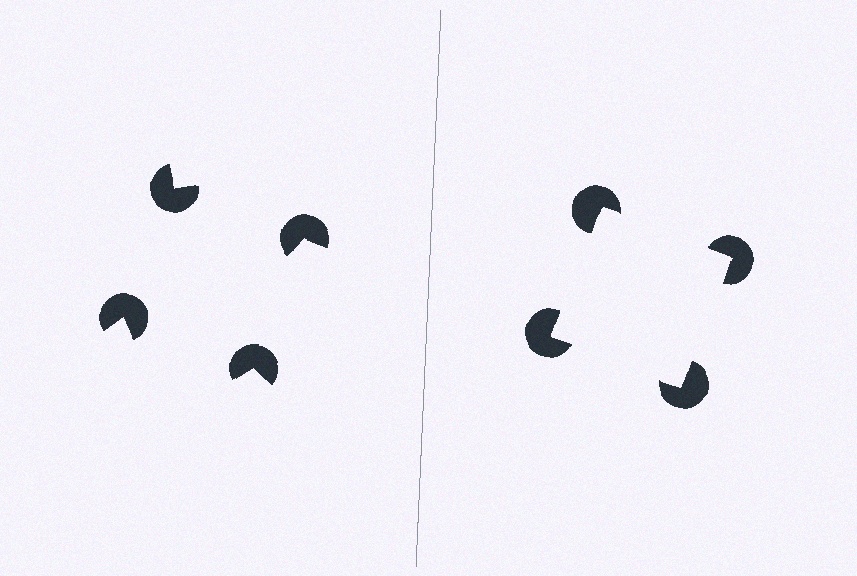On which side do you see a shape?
An illusory square appears on the right side. On the left side the wedge cuts are rotated, so no coherent shape forms.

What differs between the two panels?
The pac-man discs are positioned identically on both sides; only the wedge orientations differ. On the right they align to a square; on the left they are misaligned.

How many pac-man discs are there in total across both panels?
8 — 4 on each side.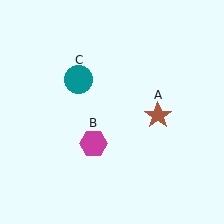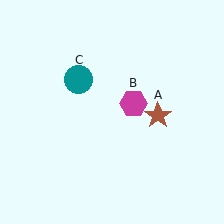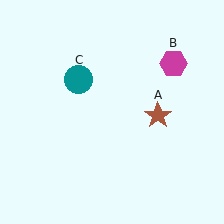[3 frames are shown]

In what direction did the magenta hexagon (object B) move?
The magenta hexagon (object B) moved up and to the right.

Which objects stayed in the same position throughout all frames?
Brown star (object A) and teal circle (object C) remained stationary.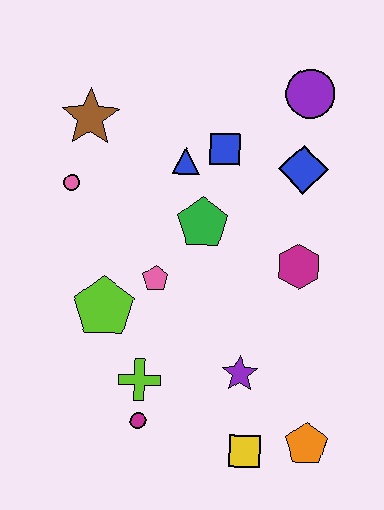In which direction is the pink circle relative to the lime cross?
The pink circle is above the lime cross.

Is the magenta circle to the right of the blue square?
No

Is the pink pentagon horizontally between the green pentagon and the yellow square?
No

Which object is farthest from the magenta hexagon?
The brown star is farthest from the magenta hexagon.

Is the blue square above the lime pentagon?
Yes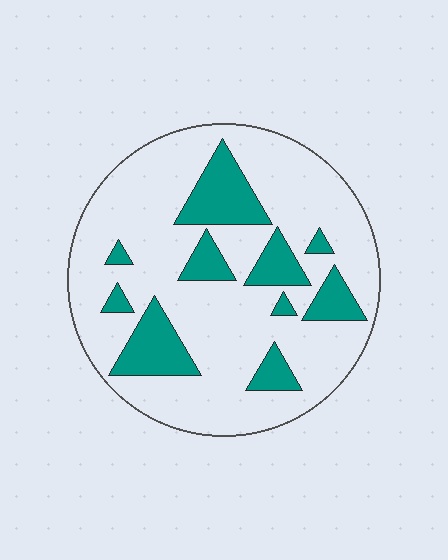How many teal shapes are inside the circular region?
10.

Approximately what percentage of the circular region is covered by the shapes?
Approximately 20%.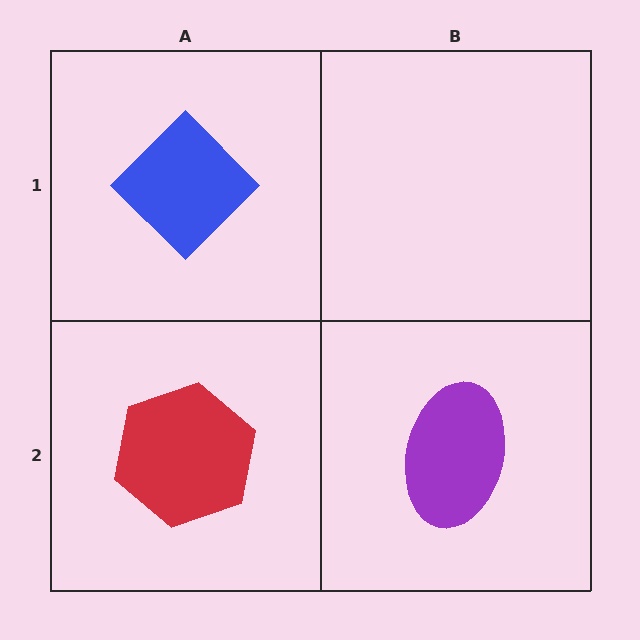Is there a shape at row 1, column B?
No, that cell is empty.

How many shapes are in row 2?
2 shapes.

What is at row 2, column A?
A red hexagon.